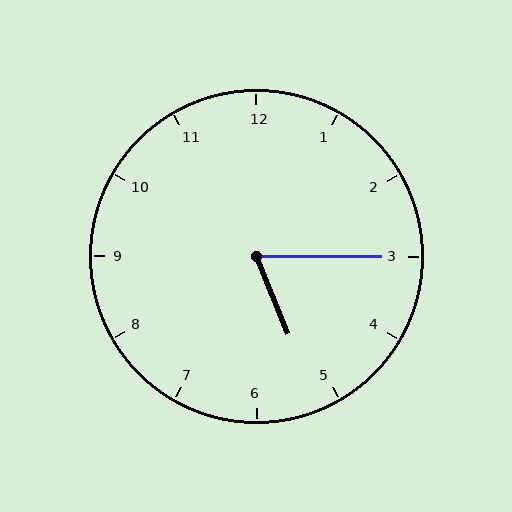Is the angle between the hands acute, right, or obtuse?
It is acute.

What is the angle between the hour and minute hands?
Approximately 68 degrees.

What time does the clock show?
5:15.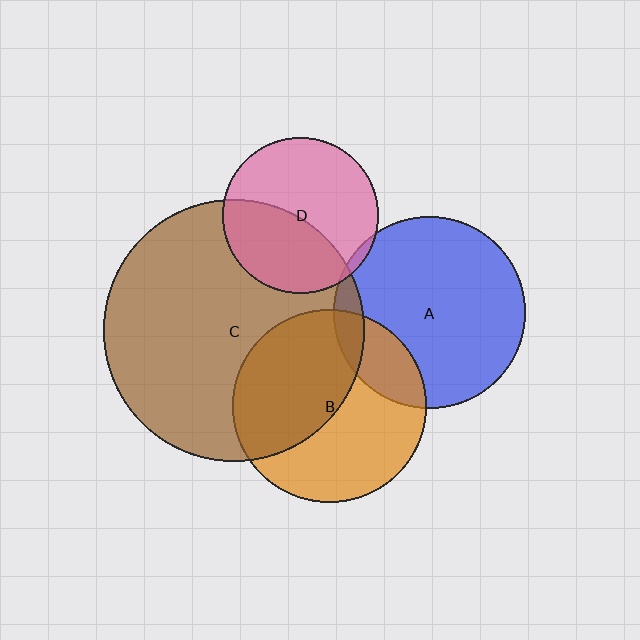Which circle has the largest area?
Circle C (brown).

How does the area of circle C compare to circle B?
Approximately 1.8 times.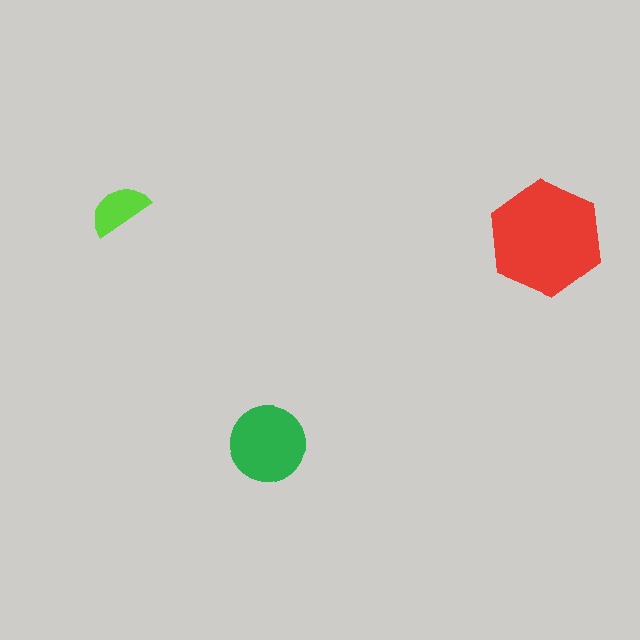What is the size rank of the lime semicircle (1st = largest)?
3rd.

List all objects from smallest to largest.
The lime semicircle, the green circle, the red hexagon.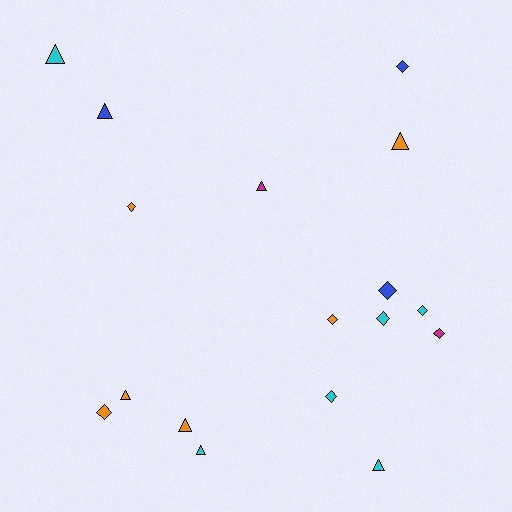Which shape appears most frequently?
Diamond, with 9 objects.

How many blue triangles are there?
There is 1 blue triangle.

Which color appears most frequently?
Orange, with 6 objects.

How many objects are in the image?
There are 17 objects.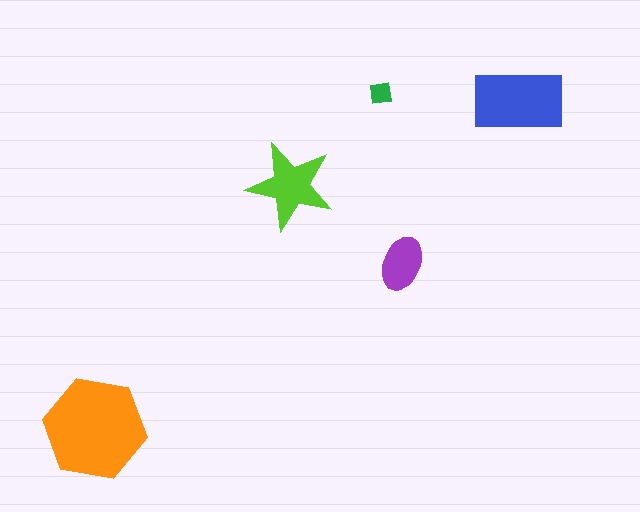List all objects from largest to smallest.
The orange hexagon, the blue rectangle, the lime star, the purple ellipse, the green square.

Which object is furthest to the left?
The orange hexagon is leftmost.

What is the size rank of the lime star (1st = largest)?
3rd.